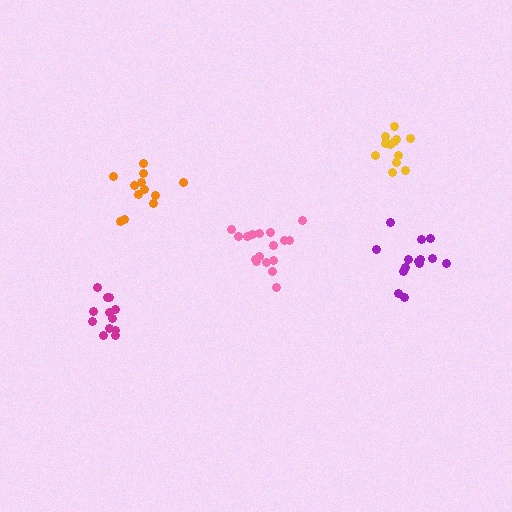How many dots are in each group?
Group 1: 12 dots, Group 2: 14 dots, Group 3: 12 dots, Group 4: 12 dots, Group 5: 17 dots (67 total).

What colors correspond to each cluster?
The clusters are colored: magenta, purple, orange, yellow, pink.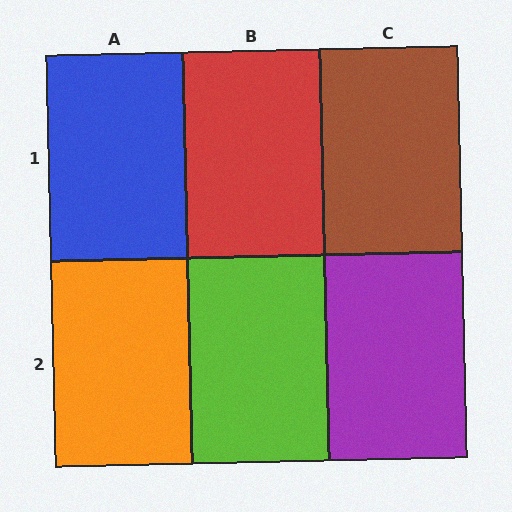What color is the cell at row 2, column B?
Lime.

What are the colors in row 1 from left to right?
Blue, red, brown.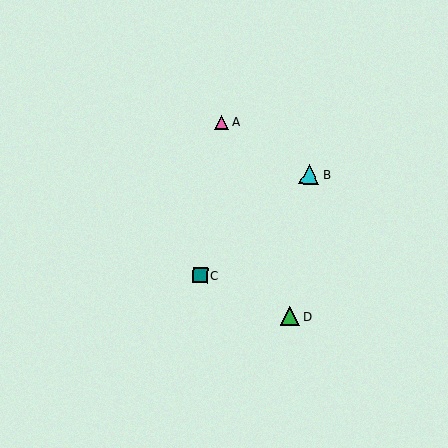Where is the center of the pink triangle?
The center of the pink triangle is at (222, 122).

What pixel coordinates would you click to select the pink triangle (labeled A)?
Click at (222, 122) to select the pink triangle A.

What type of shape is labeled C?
Shape C is a teal square.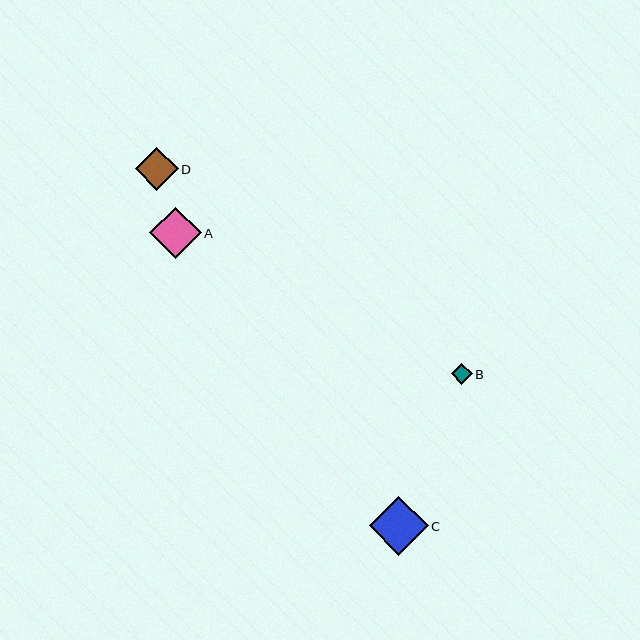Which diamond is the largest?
Diamond C is the largest with a size of approximately 59 pixels.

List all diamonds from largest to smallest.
From largest to smallest: C, A, D, B.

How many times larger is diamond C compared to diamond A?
Diamond C is approximately 1.1 times the size of diamond A.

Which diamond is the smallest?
Diamond B is the smallest with a size of approximately 21 pixels.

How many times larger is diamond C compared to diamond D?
Diamond C is approximately 1.4 times the size of diamond D.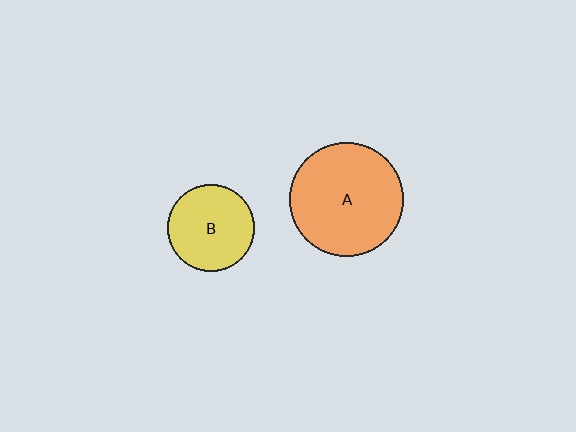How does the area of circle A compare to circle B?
Approximately 1.7 times.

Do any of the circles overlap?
No, none of the circles overlap.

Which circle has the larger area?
Circle A (orange).